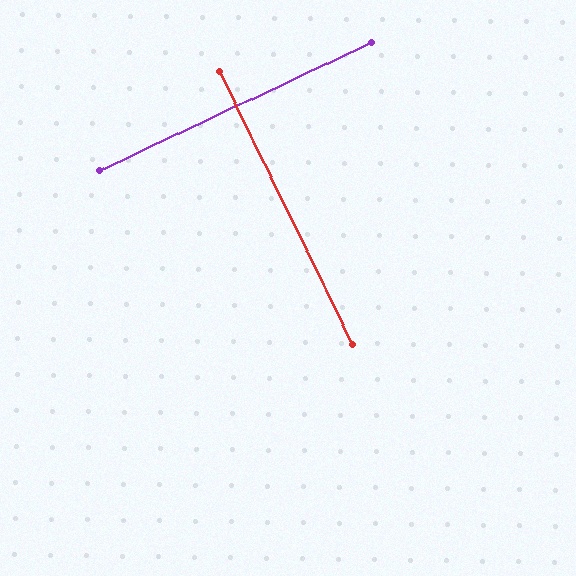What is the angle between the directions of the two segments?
Approximately 89 degrees.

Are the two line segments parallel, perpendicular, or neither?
Perpendicular — they meet at approximately 89°.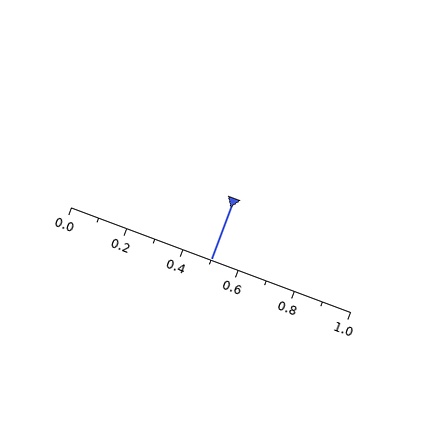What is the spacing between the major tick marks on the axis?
The major ticks are spaced 0.2 apart.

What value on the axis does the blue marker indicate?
The marker indicates approximately 0.5.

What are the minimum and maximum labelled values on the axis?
The axis runs from 0.0 to 1.0.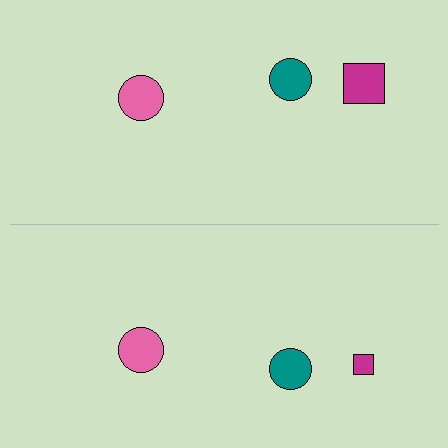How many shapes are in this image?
There are 6 shapes in this image.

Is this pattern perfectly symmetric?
No, the pattern is not perfectly symmetric. The magenta square on the bottom side has a different size than its mirror counterpart.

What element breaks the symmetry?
The magenta square on the bottom side has a different size than its mirror counterpart.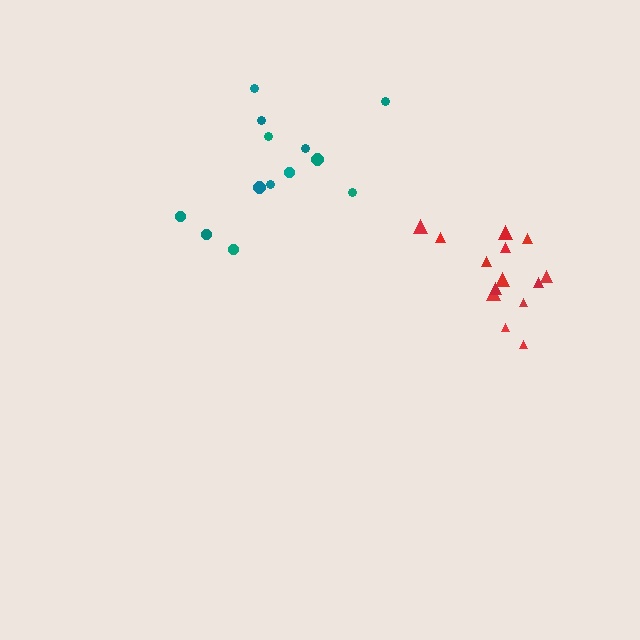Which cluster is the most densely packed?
Red.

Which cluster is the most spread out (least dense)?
Teal.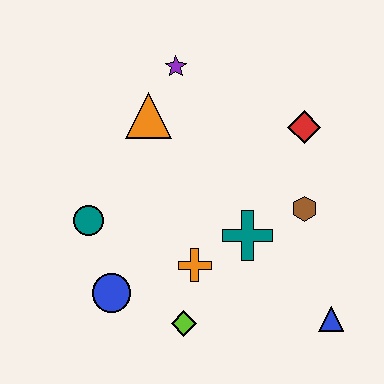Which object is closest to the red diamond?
The brown hexagon is closest to the red diamond.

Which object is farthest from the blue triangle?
The purple star is farthest from the blue triangle.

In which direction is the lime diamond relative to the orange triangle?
The lime diamond is below the orange triangle.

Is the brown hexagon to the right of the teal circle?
Yes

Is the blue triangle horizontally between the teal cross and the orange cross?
No